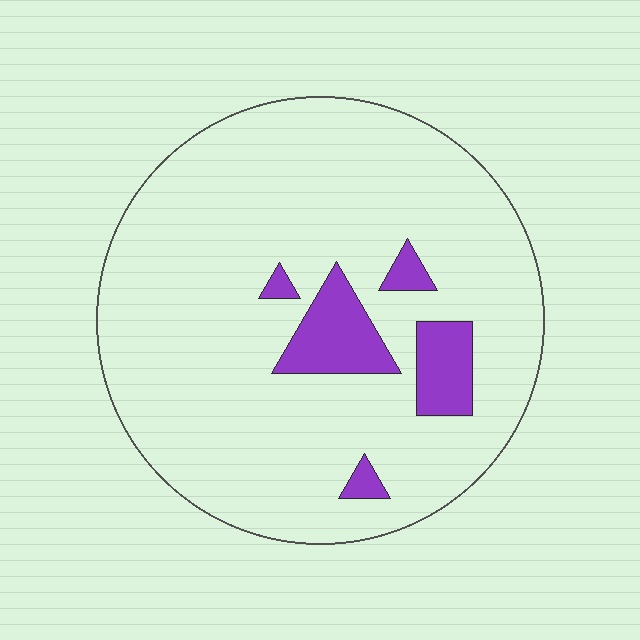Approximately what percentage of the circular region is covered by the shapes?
Approximately 10%.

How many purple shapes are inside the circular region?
5.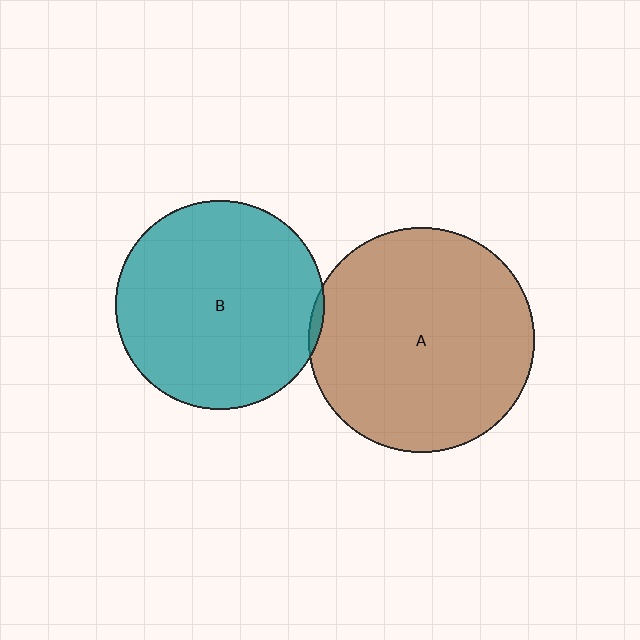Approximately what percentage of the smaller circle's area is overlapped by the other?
Approximately 5%.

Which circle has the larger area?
Circle A (brown).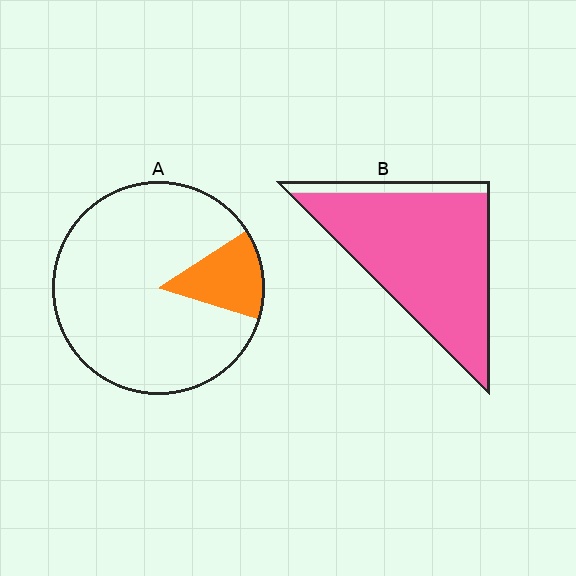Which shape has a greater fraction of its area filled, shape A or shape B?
Shape B.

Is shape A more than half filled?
No.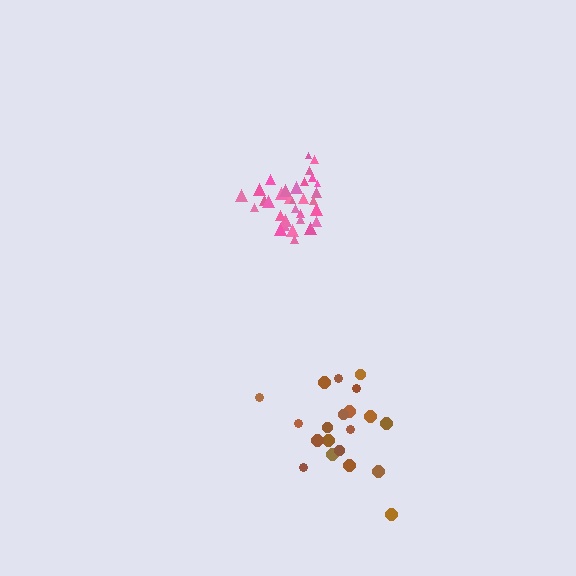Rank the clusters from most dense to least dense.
pink, brown.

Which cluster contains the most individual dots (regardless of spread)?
Pink (33).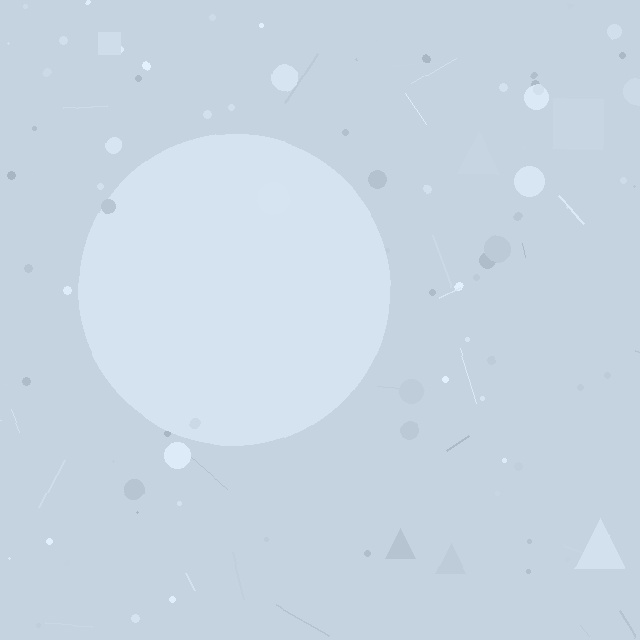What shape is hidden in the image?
A circle is hidden in the image.